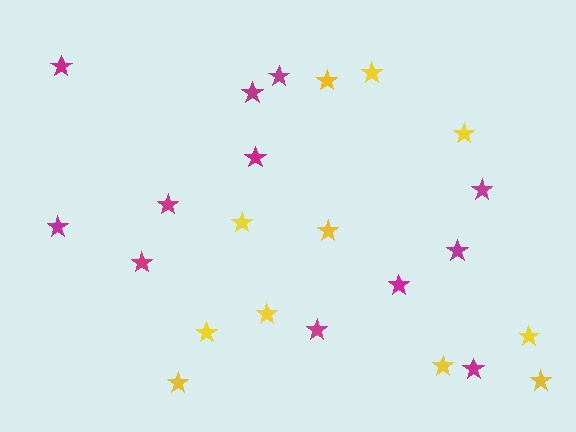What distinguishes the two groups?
There are 2 groups: one group of magenta stars (12) and one group of yellow stars (11).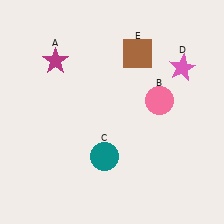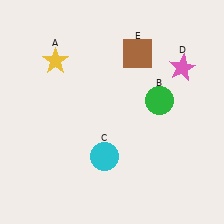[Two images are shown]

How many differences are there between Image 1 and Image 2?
There are 3 differences between the two images.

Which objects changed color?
A changed from magenta to yellow. B changed from pink to green. C changed from teal to cyan.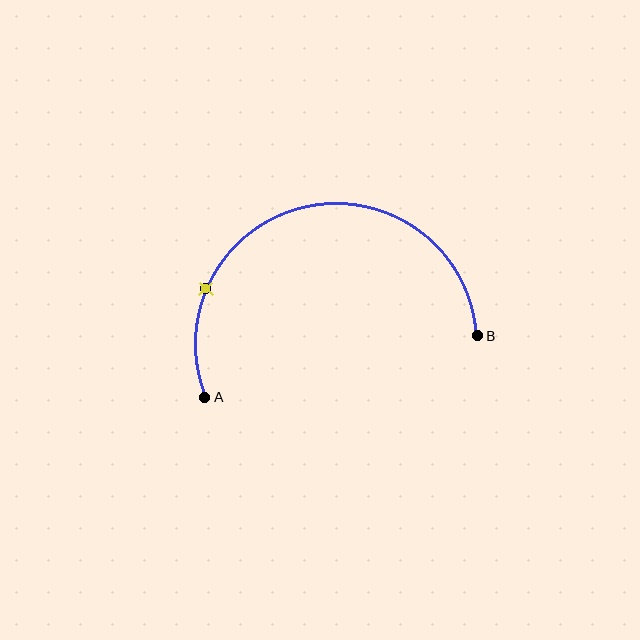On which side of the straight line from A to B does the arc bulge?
The arc bulges above the straight line connecting A and B.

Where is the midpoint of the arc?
The arc midpoint is the point on the curve farthest from the straight line joining A and B. It sits above that line.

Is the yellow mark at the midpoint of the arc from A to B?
No. The yellow mark lies on the arc but is closer to endpoint A. The arc midpoint would be at the point on the curve equidistant along the arc from both A and B.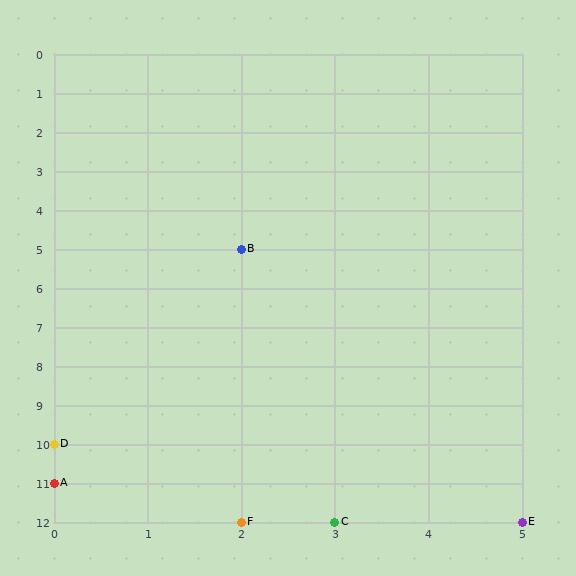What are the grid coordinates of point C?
Point C is at grid coordinates (3, 12).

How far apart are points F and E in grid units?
Points F and E are 3 columns apart.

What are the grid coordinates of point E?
Point E is at grid coordinates (5, 12).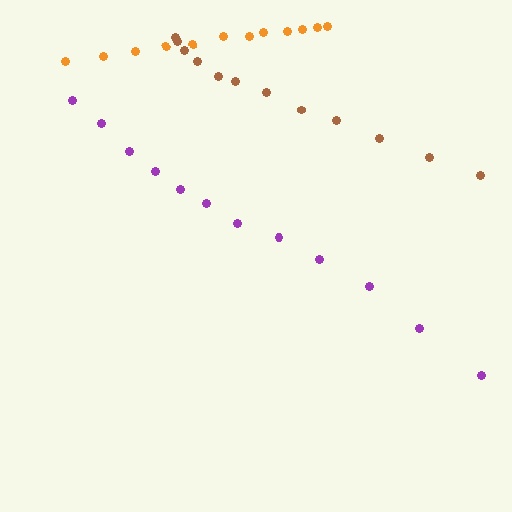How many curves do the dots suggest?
There are 3 distinct paths.